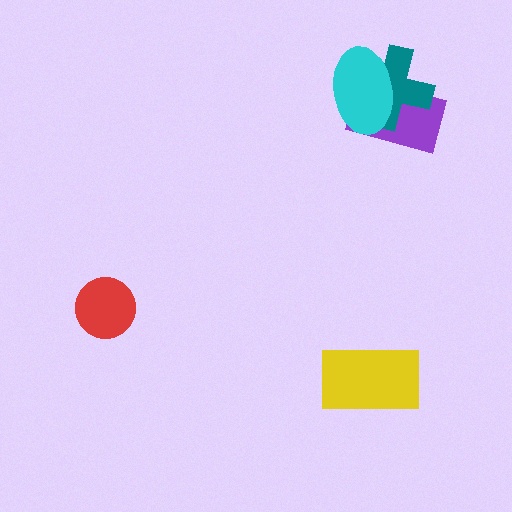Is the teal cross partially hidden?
Yes, it is partially covered by another shape.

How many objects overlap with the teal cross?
2 objects overlap with the teal cross.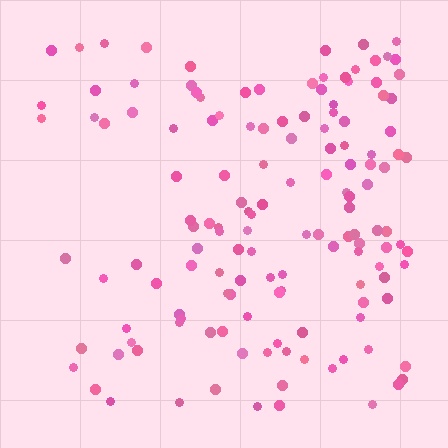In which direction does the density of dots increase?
From left to right, with the right side densest.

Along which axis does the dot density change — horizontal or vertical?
Horizontal.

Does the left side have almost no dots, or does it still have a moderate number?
Still a moderate number, just noticeably fewer than the right.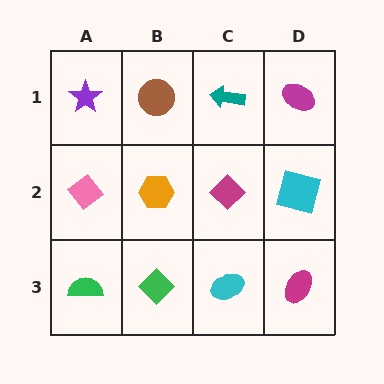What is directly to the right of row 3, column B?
A cyan ellipse.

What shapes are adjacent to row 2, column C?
A teal arrow (row 1, column C), a cyan ellipse (row 3, column C), an orange hexagon (row 2, column B), a cyan square (row 2, column D).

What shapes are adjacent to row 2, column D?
A magenta ellipse (row 1, column D), a magenta ellipse (row 3, column D), a magenta diamond (row 2, column C).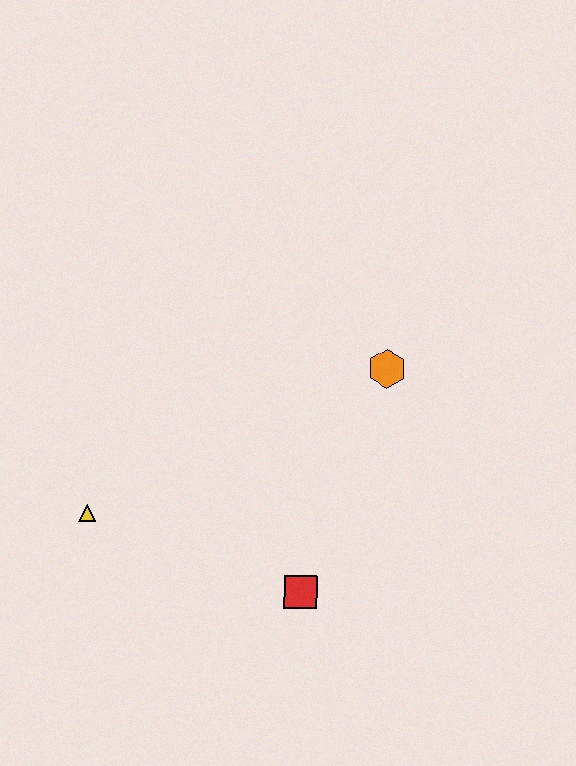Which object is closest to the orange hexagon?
The red square is closest to the orange hexagon.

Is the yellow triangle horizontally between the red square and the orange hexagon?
No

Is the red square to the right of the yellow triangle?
Yes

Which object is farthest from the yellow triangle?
The orange hexagon is farthest from the yellow triangle.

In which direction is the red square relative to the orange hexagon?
The red square is below the orange hexagon.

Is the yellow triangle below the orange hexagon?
Yes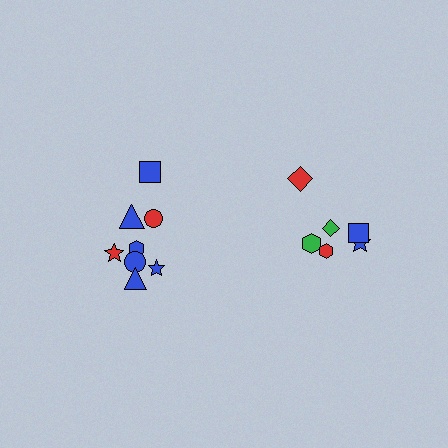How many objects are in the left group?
There are 8 objects.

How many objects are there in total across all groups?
There are 14 objects.